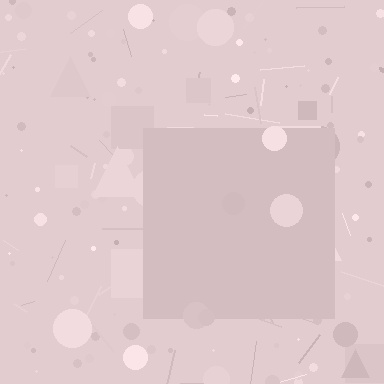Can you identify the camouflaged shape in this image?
The camouflaged shape is a square.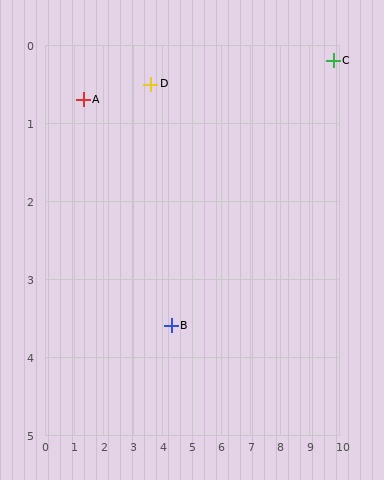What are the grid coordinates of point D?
Point D is at approximately (3.6, 0.5).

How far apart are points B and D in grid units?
Points B and D are about 3.2 grid units apart.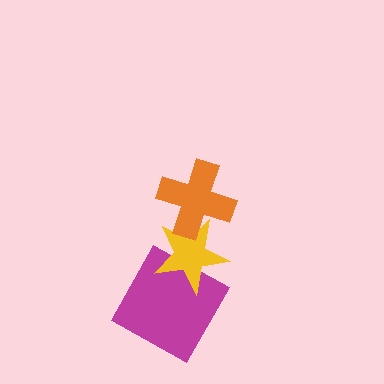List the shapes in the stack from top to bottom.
From top to bottom: the orange cross, the yellow star, the magenta square.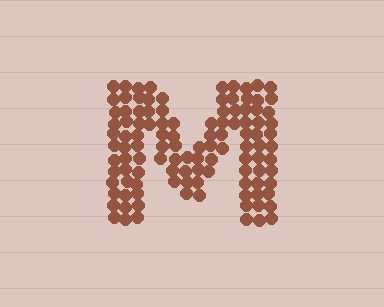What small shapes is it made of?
It is made of small circles.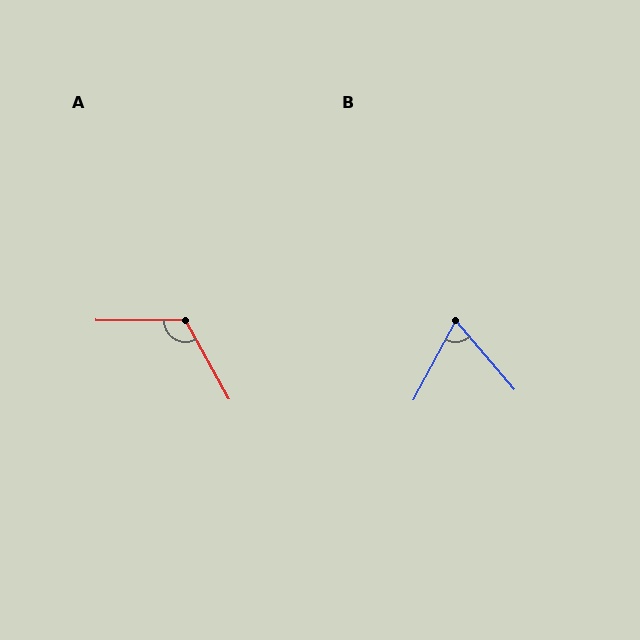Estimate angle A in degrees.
Approximately 120 degrees.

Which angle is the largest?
A, at approximately 120 degrees.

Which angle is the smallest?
B, at approximately 68 degrees.